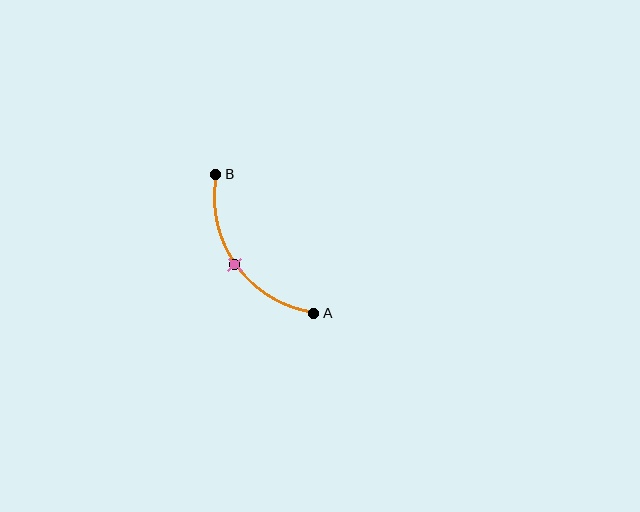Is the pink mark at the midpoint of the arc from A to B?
Yes. The pink mark lies on the arc at equal arc-length from both A and B — it is the arc midpoint.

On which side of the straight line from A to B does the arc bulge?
The arc bulges below and to the left of the straight line connecting A and B.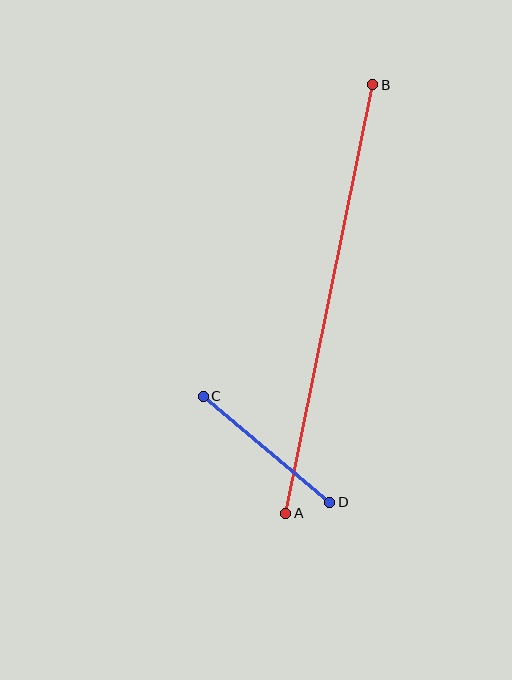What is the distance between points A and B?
The distance is approximately 437 pixels.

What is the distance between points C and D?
The distance is approximately 165 pixels.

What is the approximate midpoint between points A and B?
The midpoint is at approximately (329, 299) pixels.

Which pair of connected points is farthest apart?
Points A and B are farthest apart.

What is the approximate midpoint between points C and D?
The midpoint is at approximately (266, 449) pixels.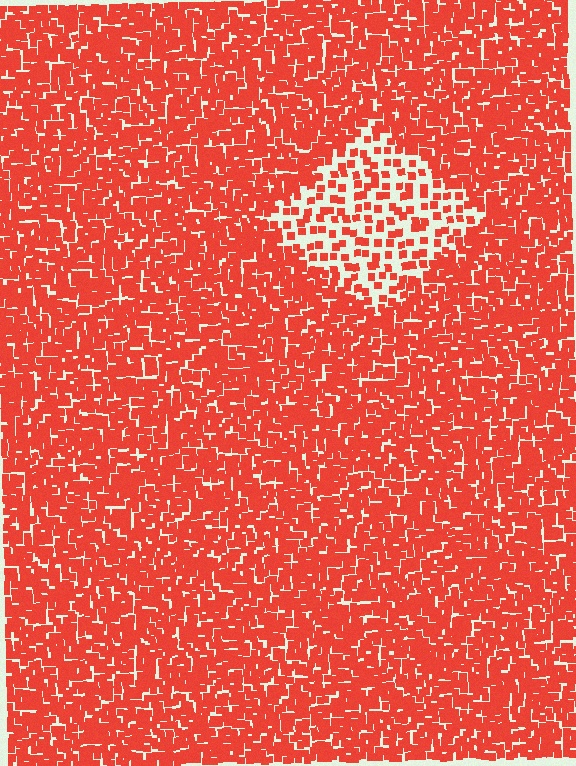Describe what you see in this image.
The image contains small red elements arranged at two different densities. A diamond-shaped region is visible where the elements are less densely packed than the surrounding area.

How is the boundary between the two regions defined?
The boundary is defined by a change in element density (approximately 2.5x ratio). All elements are the same color, size, and shape.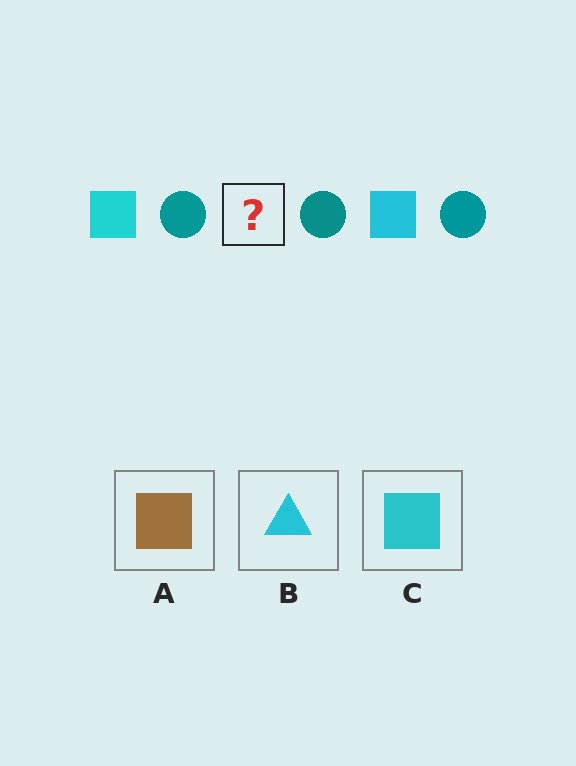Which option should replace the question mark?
Option C.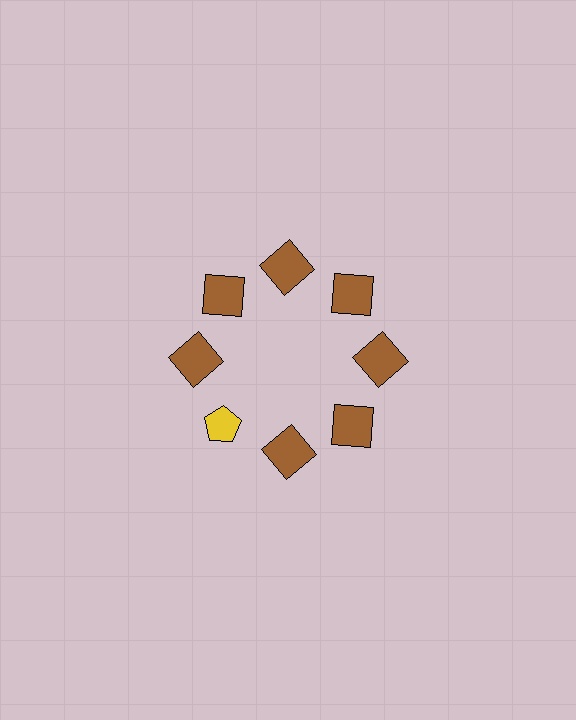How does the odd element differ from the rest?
It differs in both color (yellow instead of brown) and shape (pentagon instead of square).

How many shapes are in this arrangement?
There are 8 shapes arranged in a ring pattern.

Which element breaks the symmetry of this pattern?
The yellow pentagon at roughly the 8 o'clock position breaks the symmetry. All other shapes are brown squares.